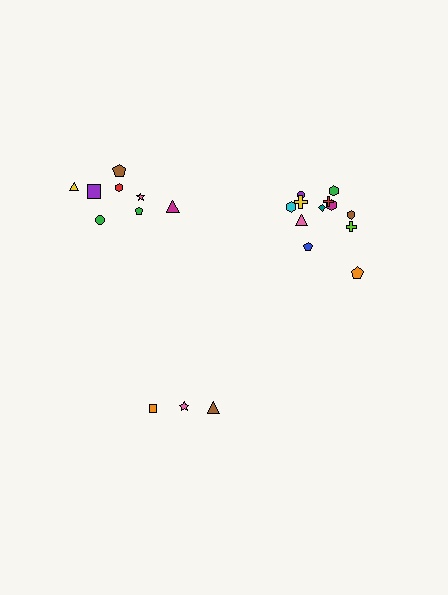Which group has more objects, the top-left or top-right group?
The top-right group.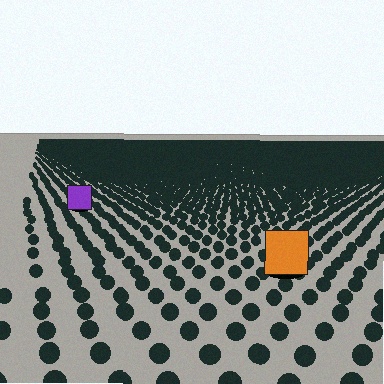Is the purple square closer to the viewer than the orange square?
No. The orange square is closer — you can tell from the texture gradient: the ground texture is coarser near it.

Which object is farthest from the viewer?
The purple square is farthest from the viewer. It appears smaller and the ground texture around it is denser.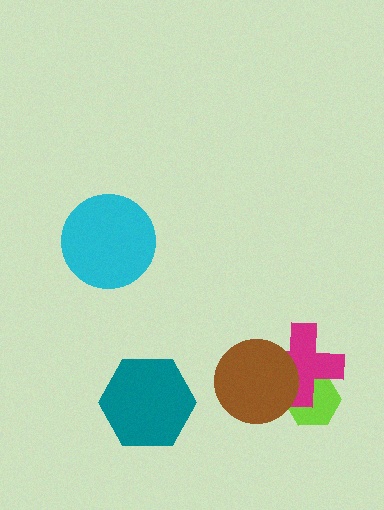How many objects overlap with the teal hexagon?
0 objects overlap with the teal hexagon.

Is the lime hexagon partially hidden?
Yes, it is partially covered by another shape.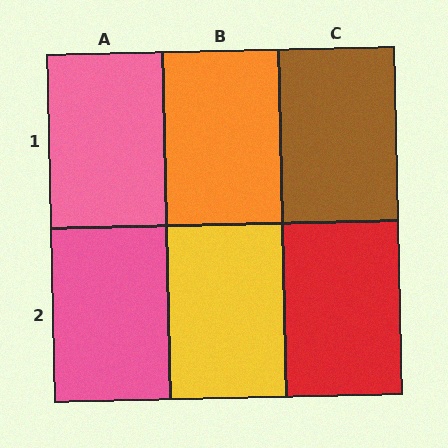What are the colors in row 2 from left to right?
Pink, yellow, red.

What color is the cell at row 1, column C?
Brown.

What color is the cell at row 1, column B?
Orange.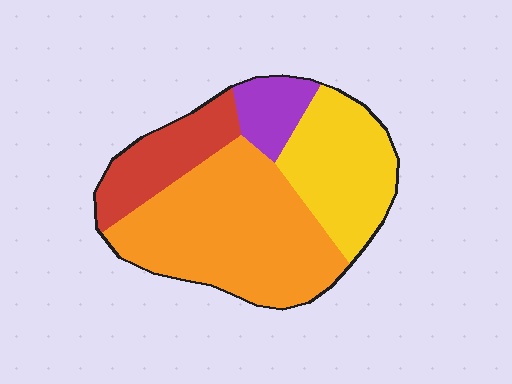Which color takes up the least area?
Purple, at roughly 10%.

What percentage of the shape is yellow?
Yellow covers about 25% of the shape.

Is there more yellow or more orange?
Orange.